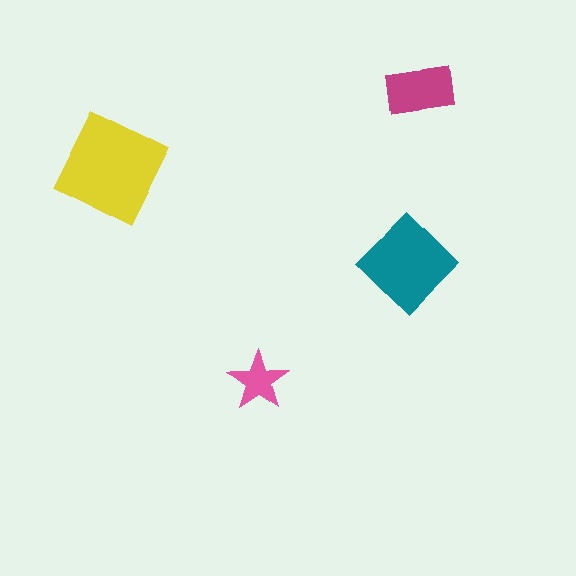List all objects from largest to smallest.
The yellow square, the teal diamond, the magenta rectangle, the pink star.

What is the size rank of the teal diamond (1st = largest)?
2nd.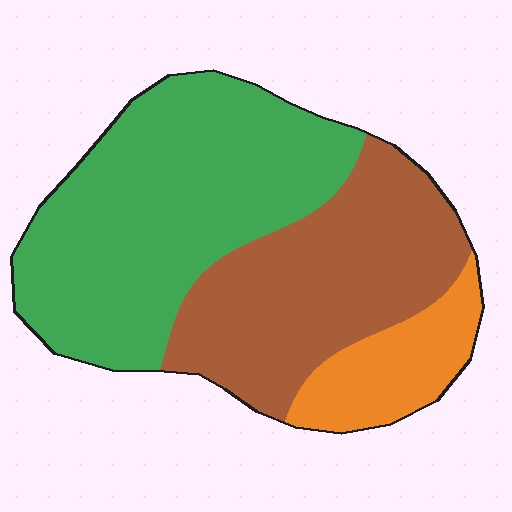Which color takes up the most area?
Green, at roughly 50%.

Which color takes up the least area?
Orange, at roughly 15%.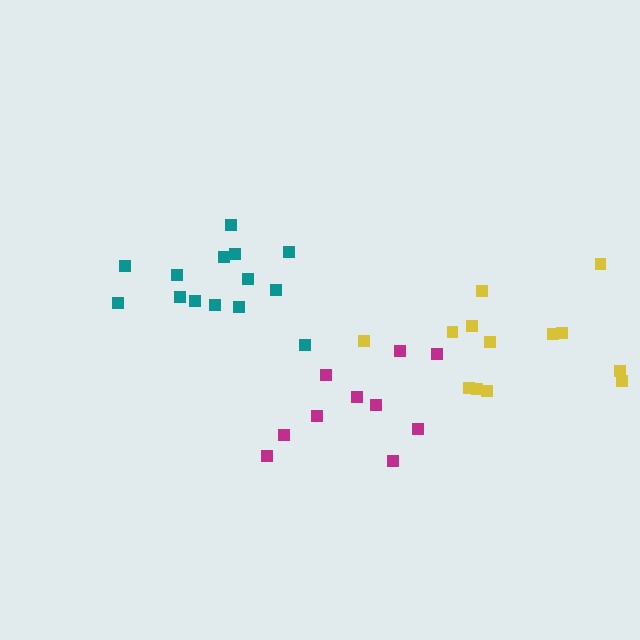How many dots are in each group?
Group 1: 14 dots, Group 2: 10 dots, Group 3: 13 dots (37 total).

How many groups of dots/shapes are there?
There are 3 groups.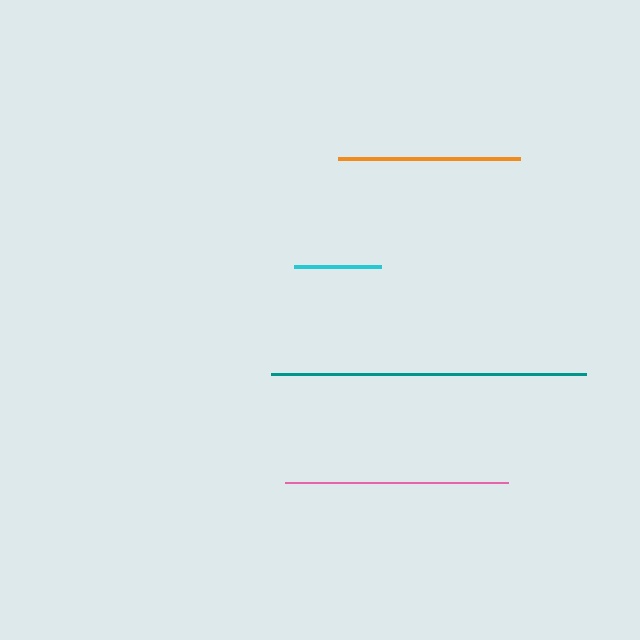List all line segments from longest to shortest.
From longest to shortest: teal, pink, orange, cyan.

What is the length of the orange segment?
The orange segment is approximately 182 pixels long.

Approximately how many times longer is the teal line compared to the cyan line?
The teal line is approximately 3.6 times the length of the cyan line.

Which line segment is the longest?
The teal line is the longest at approximately 315 pixels.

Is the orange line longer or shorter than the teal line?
The teal line is longer than the orange line.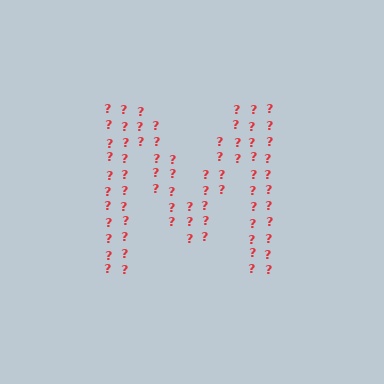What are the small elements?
The small elements are question marks.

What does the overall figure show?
The overall figure shows the letter M.